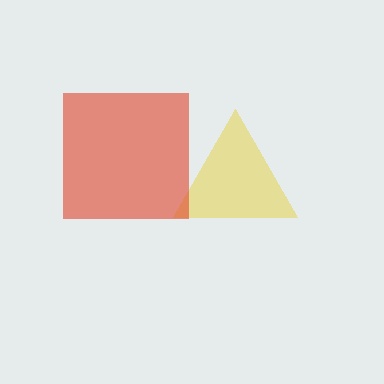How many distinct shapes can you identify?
There are 2 distinct shapes: a yellow triangle, a red square.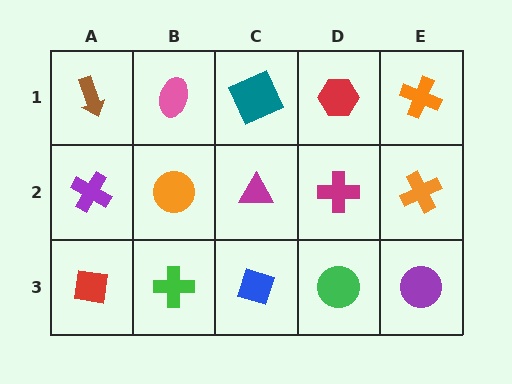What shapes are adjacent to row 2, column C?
A teal square (row 1, column C), a blue diamond (row 3, column C), an orange circle (row 2, column B), a magenta cross (row 2, column D).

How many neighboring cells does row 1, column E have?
2.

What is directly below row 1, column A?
A purple cross.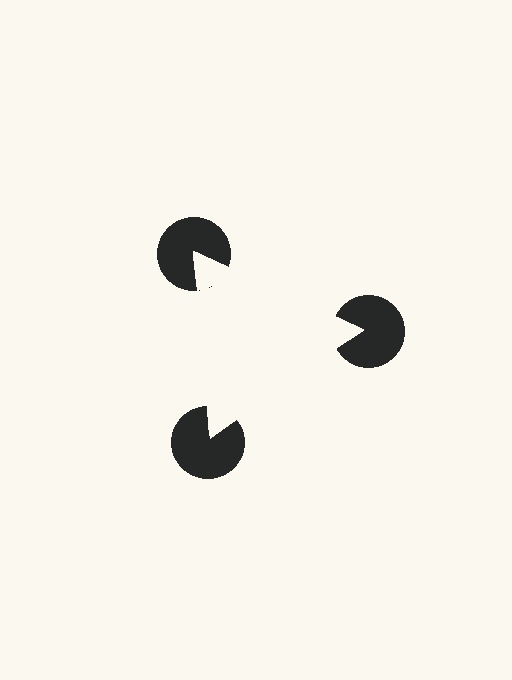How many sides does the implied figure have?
3 sides.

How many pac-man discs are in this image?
There are 3 — one at each vertex of the illusory triangle.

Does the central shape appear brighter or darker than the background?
It typically appears slightly brighter than the background, even though no actual brightness change is drawn.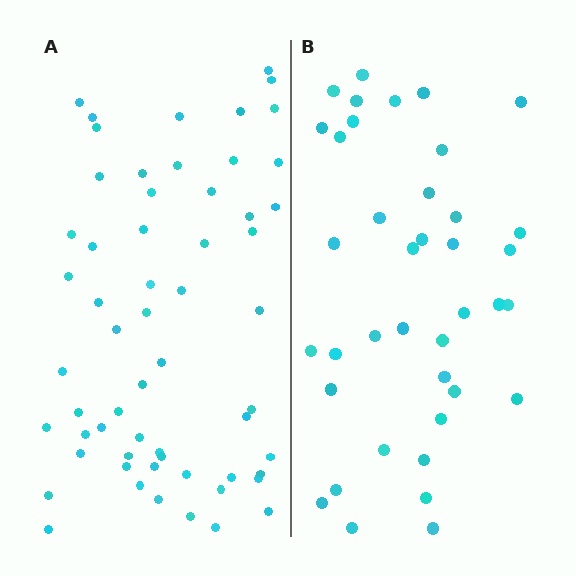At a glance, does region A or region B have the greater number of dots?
Region A (the left region) has more dots.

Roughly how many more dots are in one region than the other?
Region A has approximately 20 more dots than region B.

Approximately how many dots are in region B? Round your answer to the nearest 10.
About 40 dots. (The exact count is 39, which rounds to 40.)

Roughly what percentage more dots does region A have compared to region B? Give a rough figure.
About 50% more.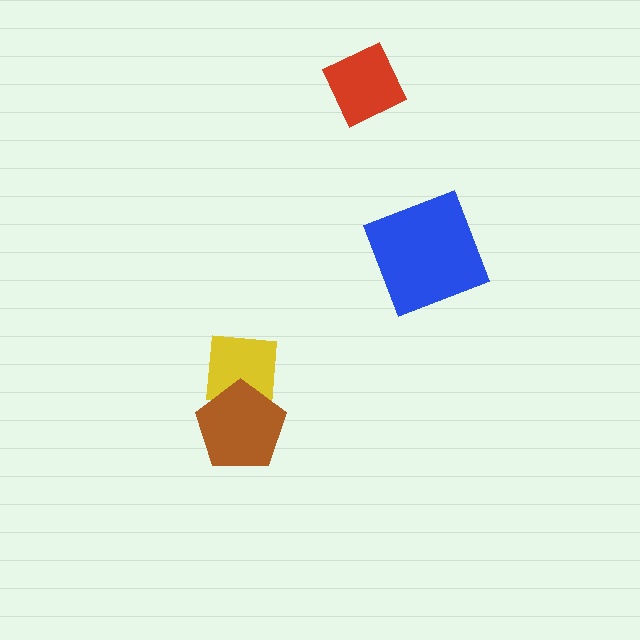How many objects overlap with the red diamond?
0 objects overlap with the red diamond.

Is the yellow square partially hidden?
Yes, it is partially covered by another shape.